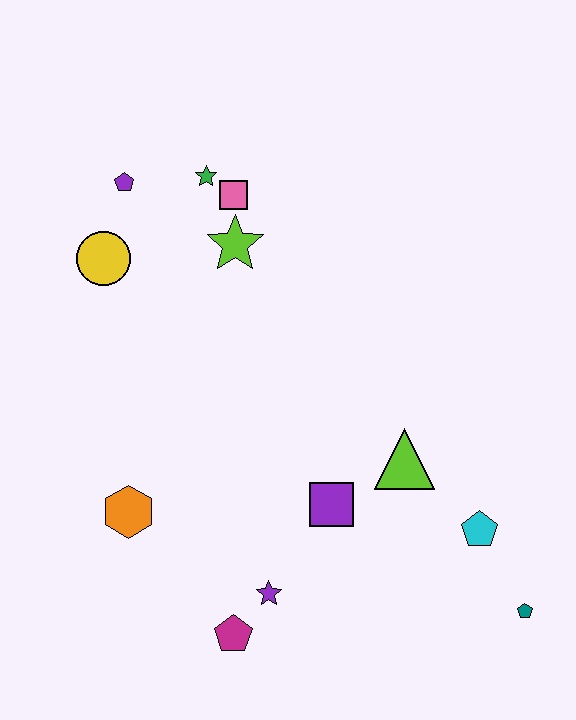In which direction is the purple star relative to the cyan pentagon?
The purple star is to the left of the cyan pentagon.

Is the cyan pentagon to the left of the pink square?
No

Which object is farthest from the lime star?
The teal pentagon is farthest from the lime star.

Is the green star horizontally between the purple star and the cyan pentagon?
No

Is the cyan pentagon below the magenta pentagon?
No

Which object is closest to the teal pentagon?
The cyan pentagon is closest to the teal pentagon.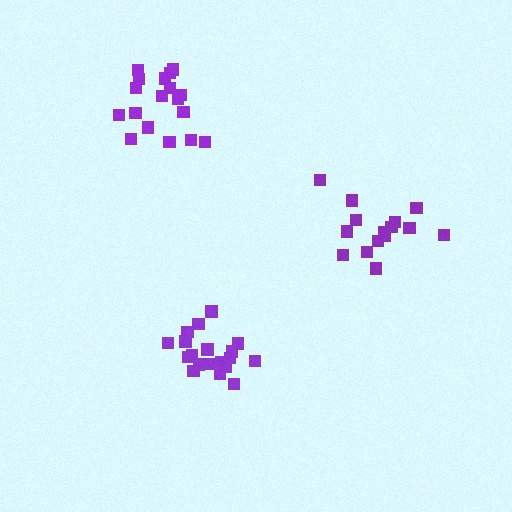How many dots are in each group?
Group 1: 19 dots, Group 2: 18 dots, Group 3: 15 dots (52 total).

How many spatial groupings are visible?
There are 3 spatial groupings.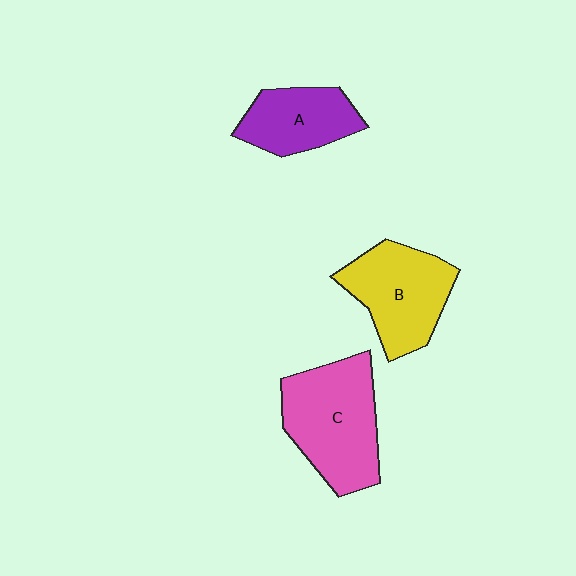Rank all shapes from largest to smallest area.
From largest to smallest: C (pink), B (yellow), A (purple).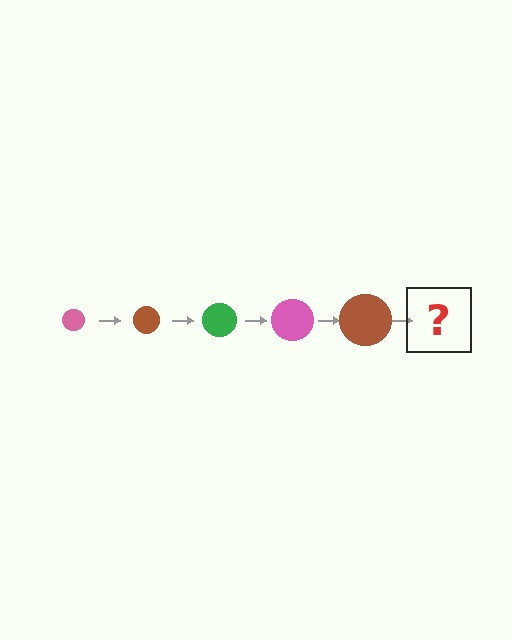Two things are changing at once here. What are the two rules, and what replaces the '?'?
The two rules are that the circle grows larger each step and the color cycles through pink, brown, and green. The '?' should be a green circle, larger than the previous one.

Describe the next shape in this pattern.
It should be a green circle, larger than the previous one.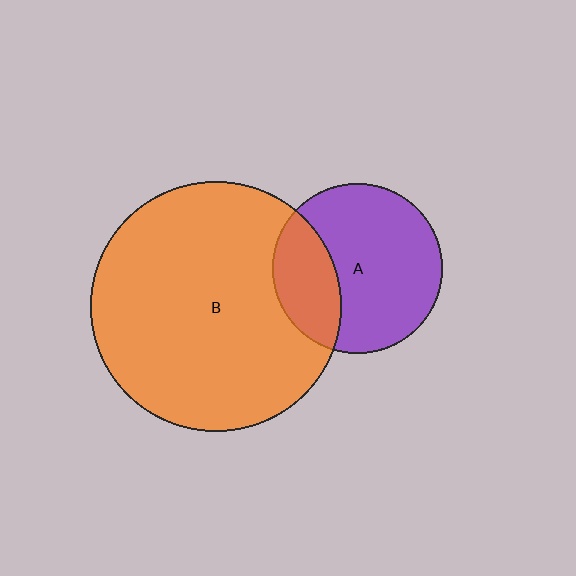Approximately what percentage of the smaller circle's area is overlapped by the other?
Approximately 30%.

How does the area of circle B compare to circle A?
Approximately 2.2 times.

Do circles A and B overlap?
Yes.